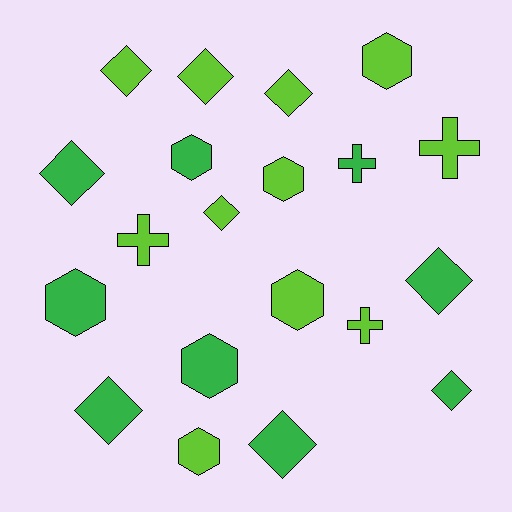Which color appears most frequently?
Lime, with 11 objects.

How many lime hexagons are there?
There are 4 lime hexagons.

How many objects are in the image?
There are 20 objects.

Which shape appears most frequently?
Diamond, with 9 objects.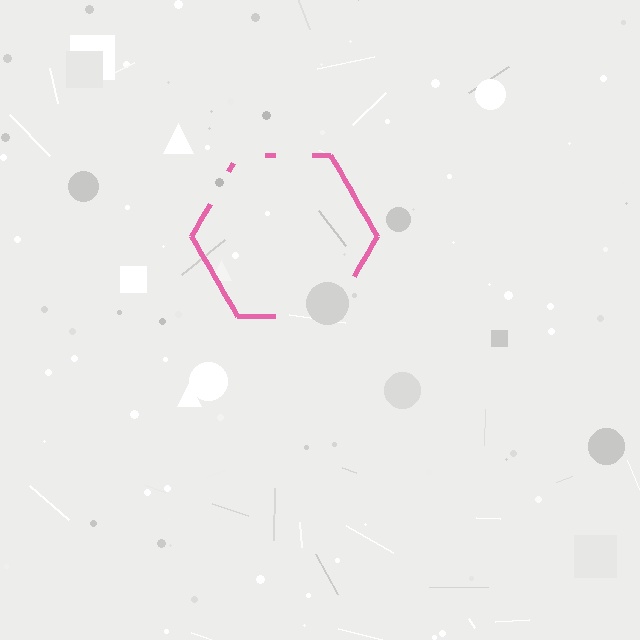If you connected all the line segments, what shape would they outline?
They would outline a hexagon.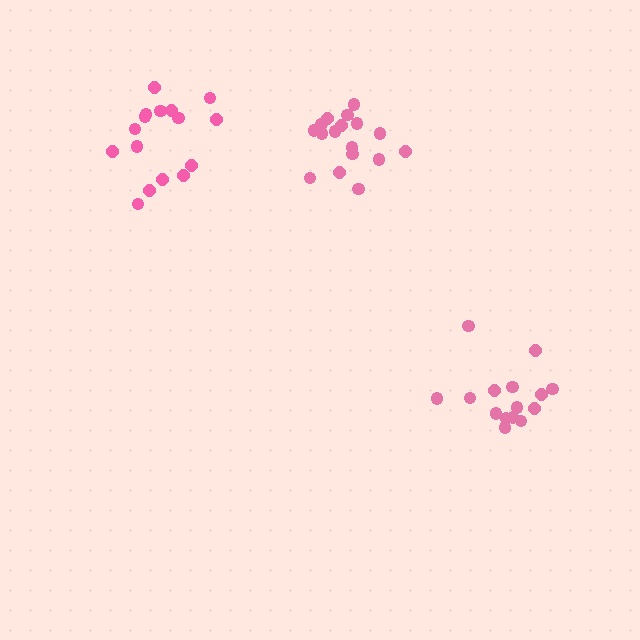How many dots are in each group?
Group 1: 17 dots, Group 2: 16 dots, Group 3: 15 dots (48 total).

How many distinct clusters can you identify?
There are 3 distinct clusters.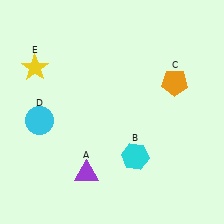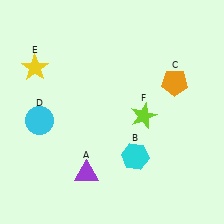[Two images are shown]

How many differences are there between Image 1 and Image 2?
There is 1 difference between the two images.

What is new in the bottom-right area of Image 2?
A lime star (F) was added in the bottom-right area of Image 2.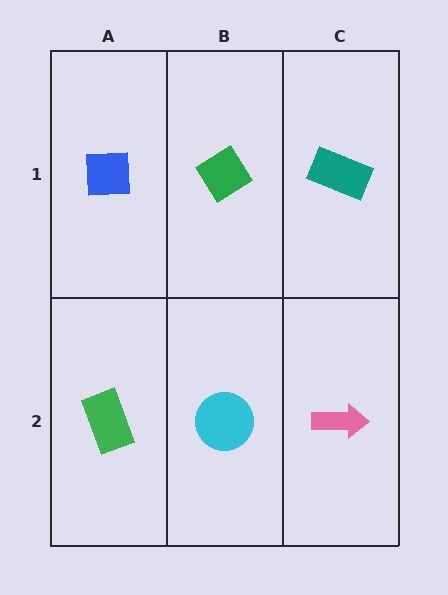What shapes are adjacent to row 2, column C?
A teal rectangle (row 1, column C), a cyan circle (row 2, column B).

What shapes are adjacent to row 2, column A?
A blue square (row 1, column A), a cyan circle (row 2, column B).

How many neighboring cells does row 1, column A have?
2.